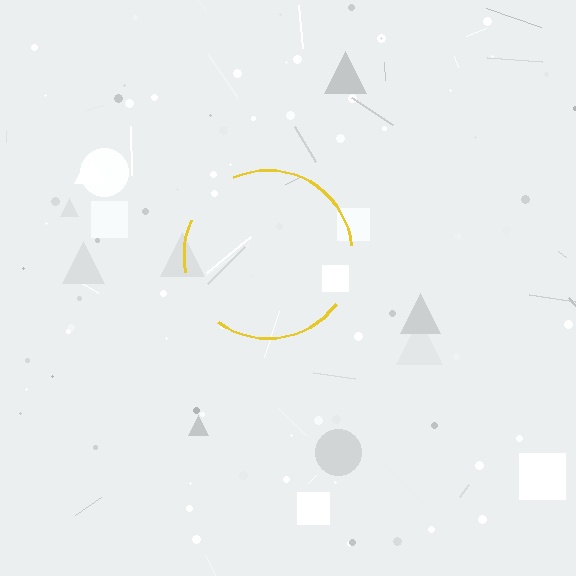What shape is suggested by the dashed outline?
The dashed outline suggests a circle.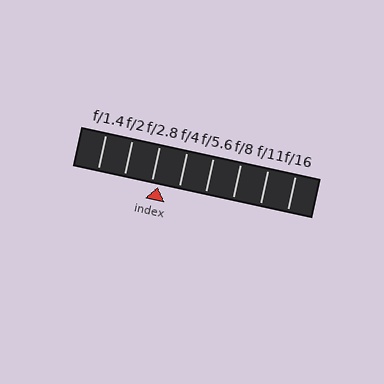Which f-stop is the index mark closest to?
The index mark is closest to f/2.8.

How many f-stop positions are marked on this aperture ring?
There are 8 f-stop positions marked.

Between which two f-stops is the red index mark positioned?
The index mark is between f/2.8 and f/4.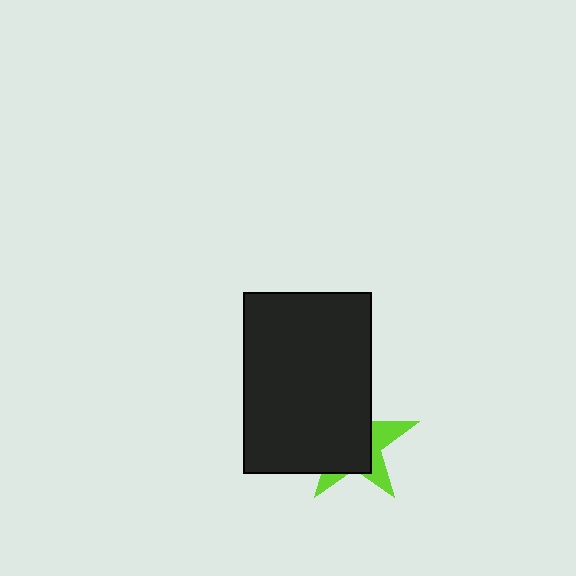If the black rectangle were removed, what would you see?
You would see the complete lime star.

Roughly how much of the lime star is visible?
A small part of it is visible (roughly 33%).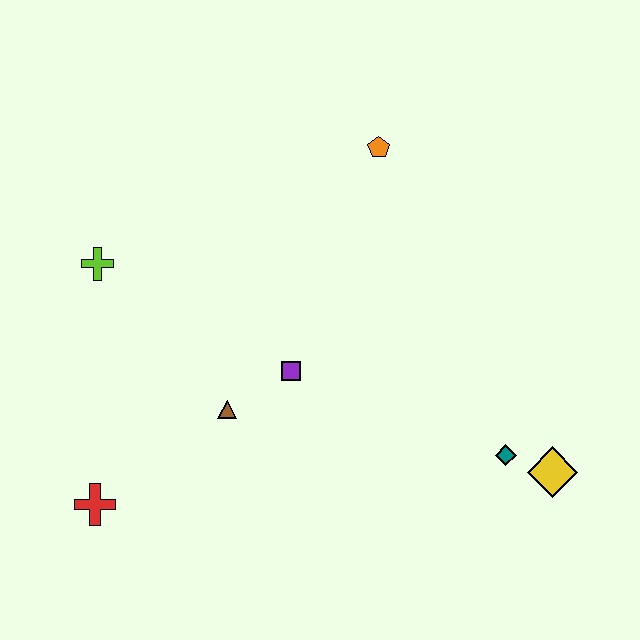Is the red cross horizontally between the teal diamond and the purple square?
No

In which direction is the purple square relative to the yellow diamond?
The purple square is to the left of the yellow diamond.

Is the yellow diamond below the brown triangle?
Yes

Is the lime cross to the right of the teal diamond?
No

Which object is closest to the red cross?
The brown triangle is closest to the red cross.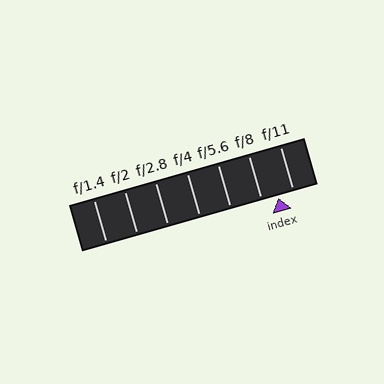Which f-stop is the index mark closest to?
The index mark is closest to f/11.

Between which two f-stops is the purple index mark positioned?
The index mark is between f/8 and f/11.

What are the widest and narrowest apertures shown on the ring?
The widest aperture shown is f/1.4 and the narrowest is f/11.